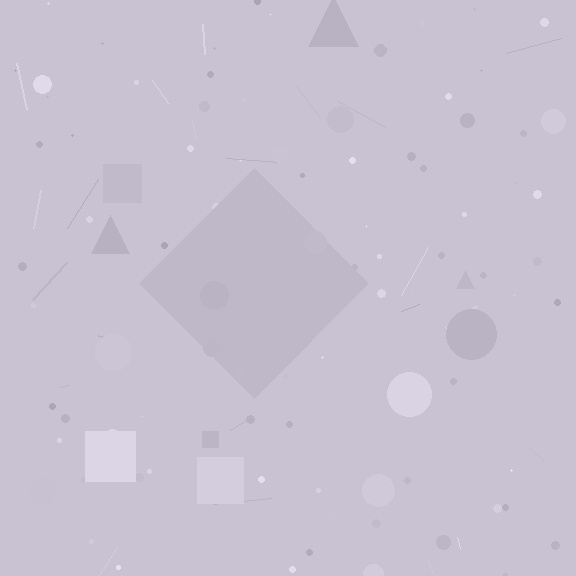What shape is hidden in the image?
A diamond is hidden in the image.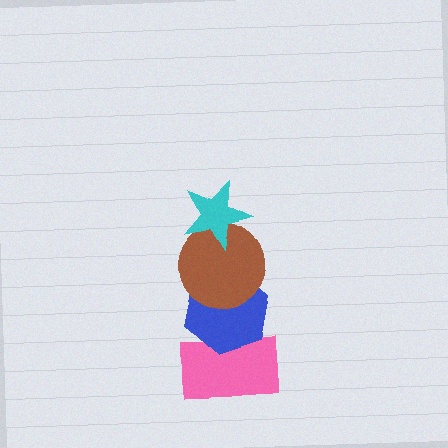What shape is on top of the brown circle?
The cyan star is on top of the brown circle.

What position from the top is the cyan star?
The cyan star is 1st from the top.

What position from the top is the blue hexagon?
The blue hexagon is 3rd from the top.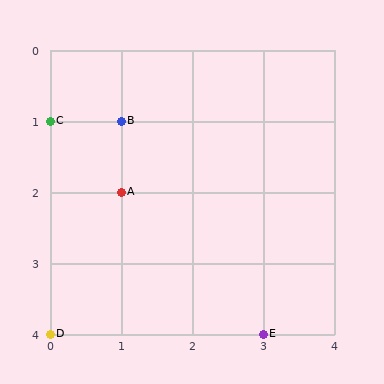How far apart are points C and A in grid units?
Points C and A are 1 column and 1 row apart (about 1.4 grid units diagonally).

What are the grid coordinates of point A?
Point A is at grid coordinates (1, 2).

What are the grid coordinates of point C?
Point C is at grid coordinates (0, 1).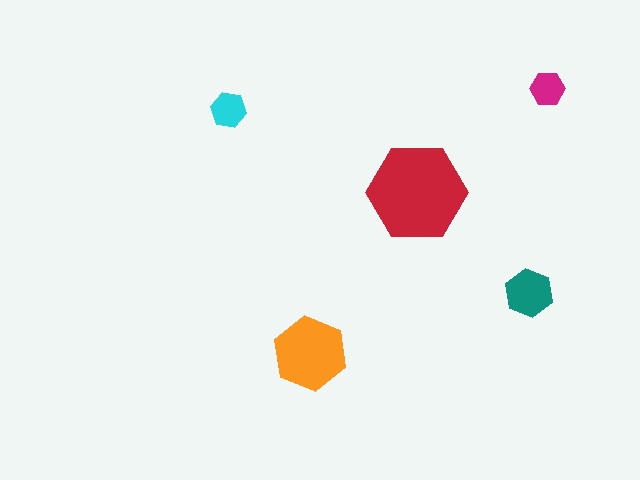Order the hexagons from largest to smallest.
the red one, the orange one, the teal one, the cyan one, the magenta one.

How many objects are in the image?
There are 5 objects in the image.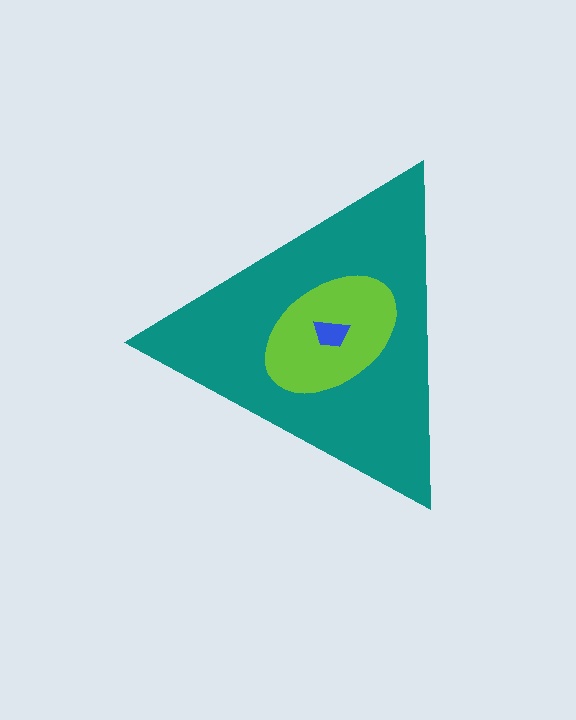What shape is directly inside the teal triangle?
The lime ellipse.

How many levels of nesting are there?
3.